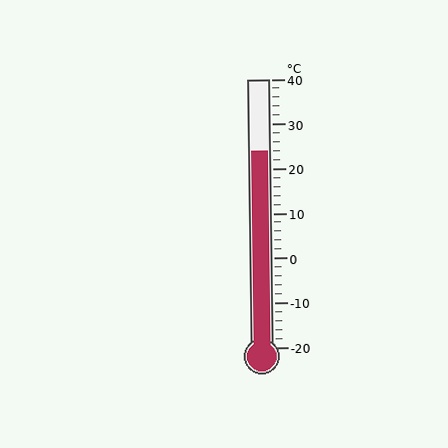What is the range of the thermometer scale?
The thermometer scale ranges from -20°C to 40°C.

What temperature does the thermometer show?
The thermometer shows approximately 24°C.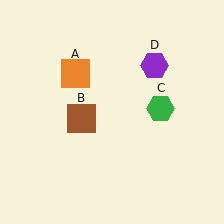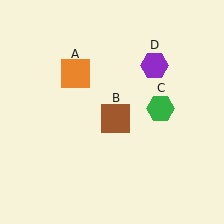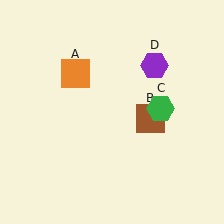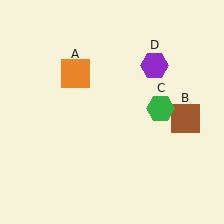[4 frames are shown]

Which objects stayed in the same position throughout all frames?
Orange square (object A) and green hexagon (object C) and purple hexagon (object D) remained stationary.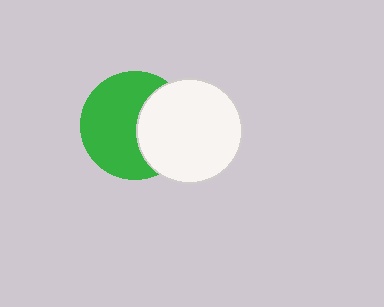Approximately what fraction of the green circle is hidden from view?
Roughly 38% of the green circle is hidden behind the white circle.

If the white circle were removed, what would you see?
You would see the complete green circle.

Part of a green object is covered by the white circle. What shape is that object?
It is a circle.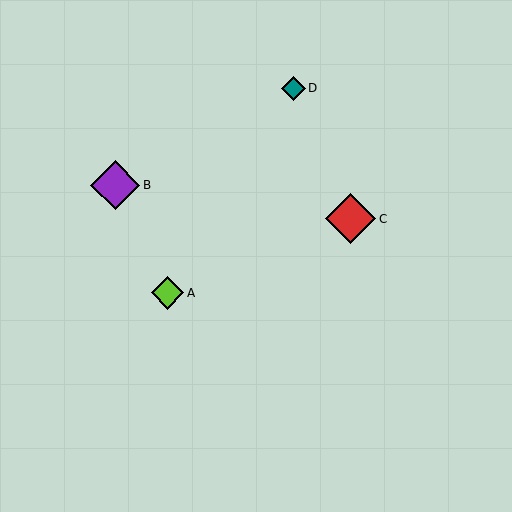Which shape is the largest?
The red diamond (labeled C) is the largest.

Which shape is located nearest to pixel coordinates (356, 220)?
The red diamond (labeled C) at (351, 219) is nearest to that location.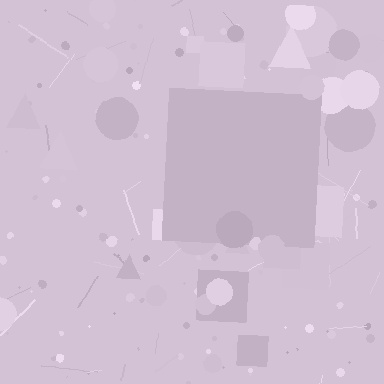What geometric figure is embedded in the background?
A square is embedded in the background.